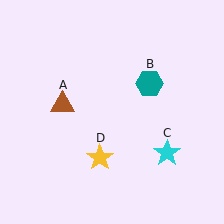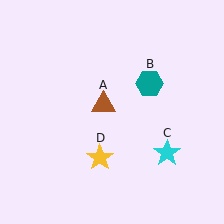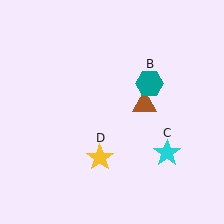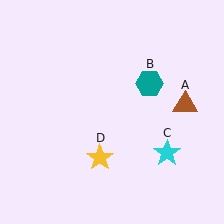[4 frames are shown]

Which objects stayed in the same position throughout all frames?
Teal hexagon (object B) and cyan star (object C) and yellow star (object D) remained stationary.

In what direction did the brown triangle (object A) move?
The brown triangle (object A) moved right.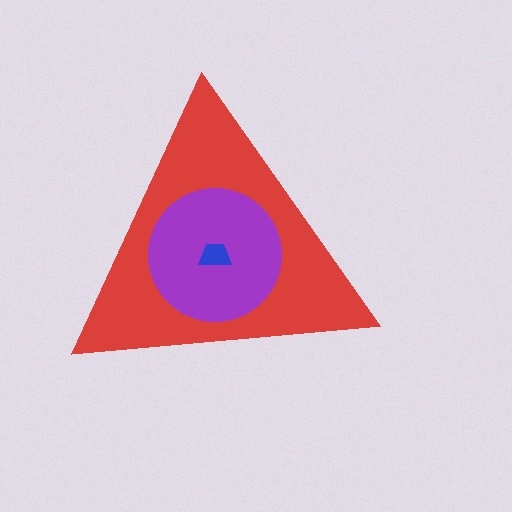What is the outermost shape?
The red triangle.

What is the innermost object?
The blue trapezoid.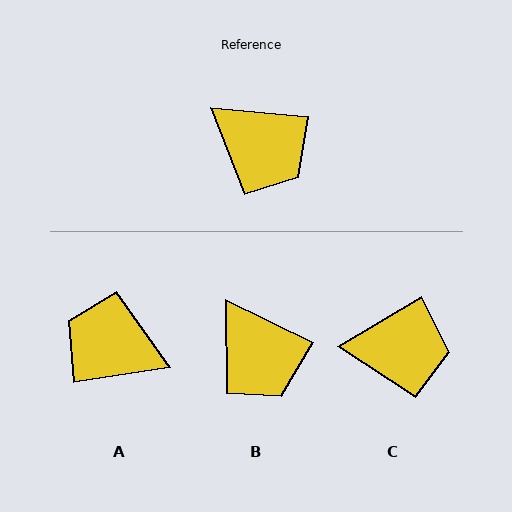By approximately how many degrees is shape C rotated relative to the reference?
Approximately 35 degrees counter-clockwise.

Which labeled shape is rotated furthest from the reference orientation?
A, about 166 degrees away.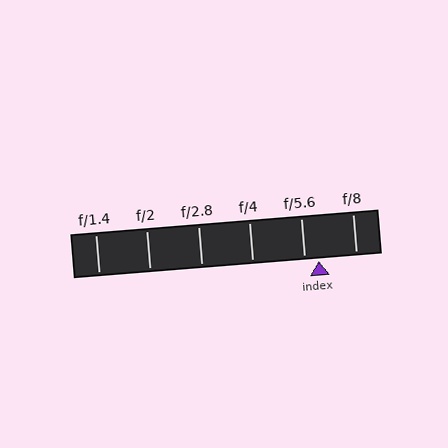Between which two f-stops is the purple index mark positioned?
The index mark is between f/5.6 and f/8.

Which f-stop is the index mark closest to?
The index mark is closest to f/5.6.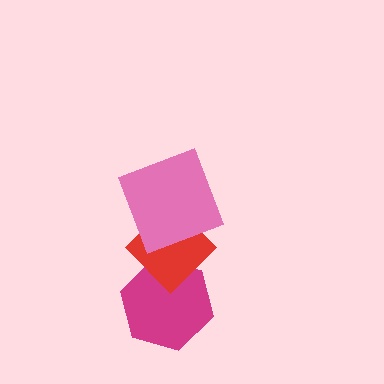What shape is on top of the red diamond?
The pink square is on top of the red diamond.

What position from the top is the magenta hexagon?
The magenta hexagon is 3rd from the top.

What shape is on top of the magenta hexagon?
The red diamond is on top of the magenta hexagon.